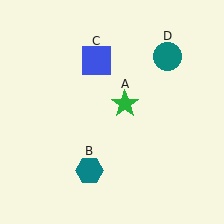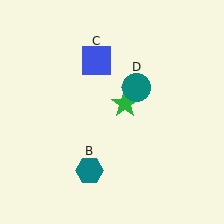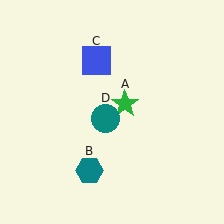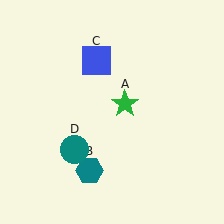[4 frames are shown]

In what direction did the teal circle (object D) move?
The teal circle (object D) moved down and to the left.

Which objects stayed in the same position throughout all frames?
Green star (object A) and teal hexagon (object B) and blue square (object C) remained stationary.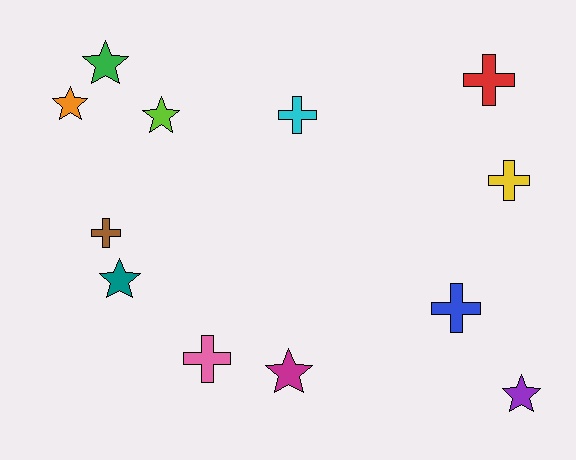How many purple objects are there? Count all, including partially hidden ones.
There is 1 purple object.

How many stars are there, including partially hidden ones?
There are 6 stars.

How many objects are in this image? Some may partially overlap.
There are 12 objects.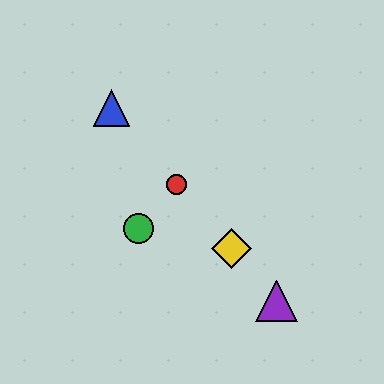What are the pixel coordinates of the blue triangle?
The blue triangle is at (112, 108).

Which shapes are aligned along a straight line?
The red circle, the blue triangle, the yellow diamond, the purple triangle are aligned along a straight line.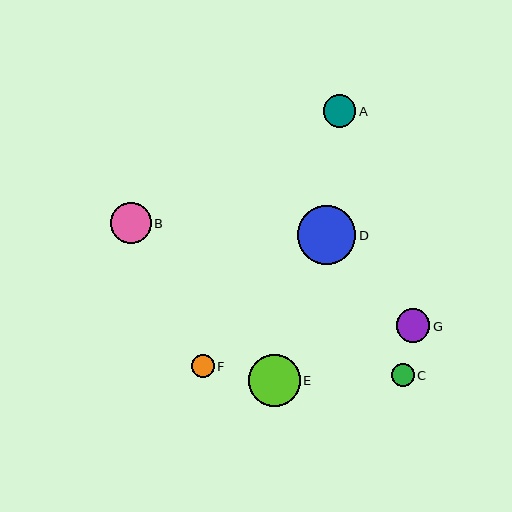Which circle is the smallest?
Circle F is the smallest with a size of approximately 23 pixels.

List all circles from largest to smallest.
From largest to smallest: D, E, B, G, A, C, F.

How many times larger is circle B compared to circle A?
Circle B is approximately 1.3 times the size of circle A.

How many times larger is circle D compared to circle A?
Circle D is approximately 1.8 times the size of circle A.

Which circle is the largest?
Circle D is the largest with a size of approximately 58 pixels.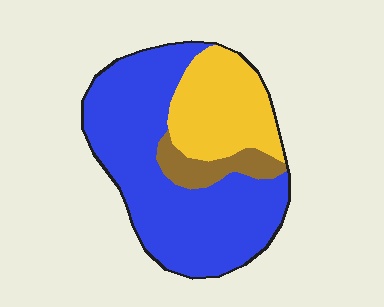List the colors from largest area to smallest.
From largest to smallest: blue, yellow, brown.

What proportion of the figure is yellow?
Yellow takes up about one quarter (1/4) of the figure.